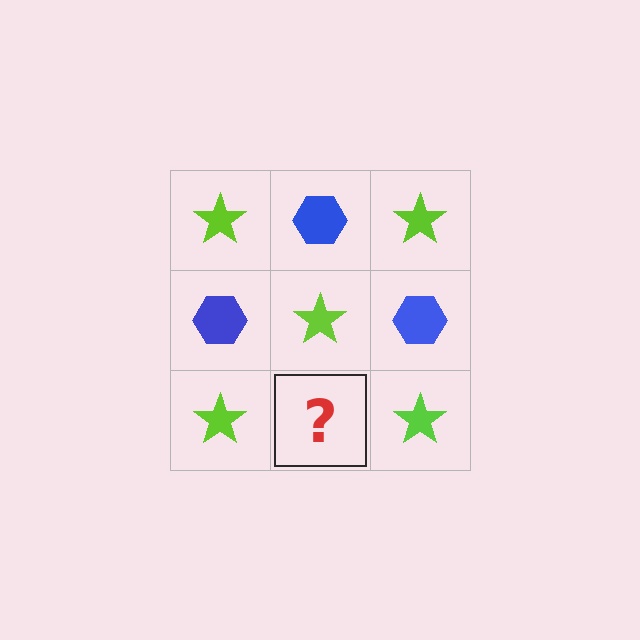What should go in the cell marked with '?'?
The missing cell should contain a blue hexagon.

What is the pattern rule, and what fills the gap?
The rule is that it alternates lime star and blue hexagon in a checkerboard pattern. The gap should be filled with a blue hexagon.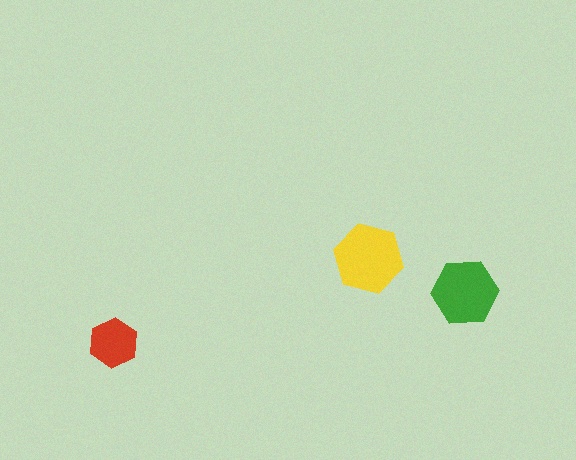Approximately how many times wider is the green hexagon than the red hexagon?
About 1.5 times wider.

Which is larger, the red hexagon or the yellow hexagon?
The yellow one.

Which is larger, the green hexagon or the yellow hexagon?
The yellow one.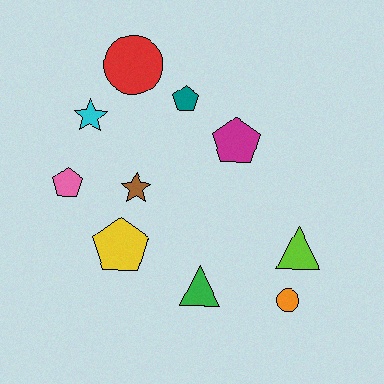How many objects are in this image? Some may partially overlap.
There are 10 objects.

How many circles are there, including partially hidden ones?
There are 2 circles.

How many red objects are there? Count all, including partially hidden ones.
There is 1 red object.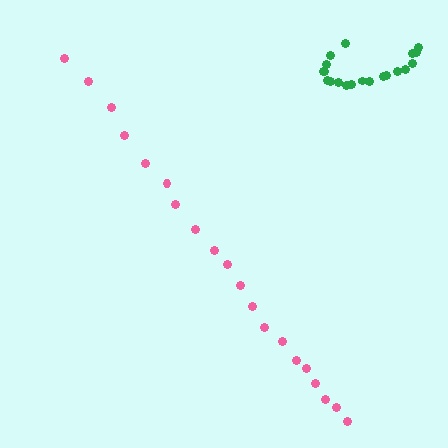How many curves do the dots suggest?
There are 2 distinct paths.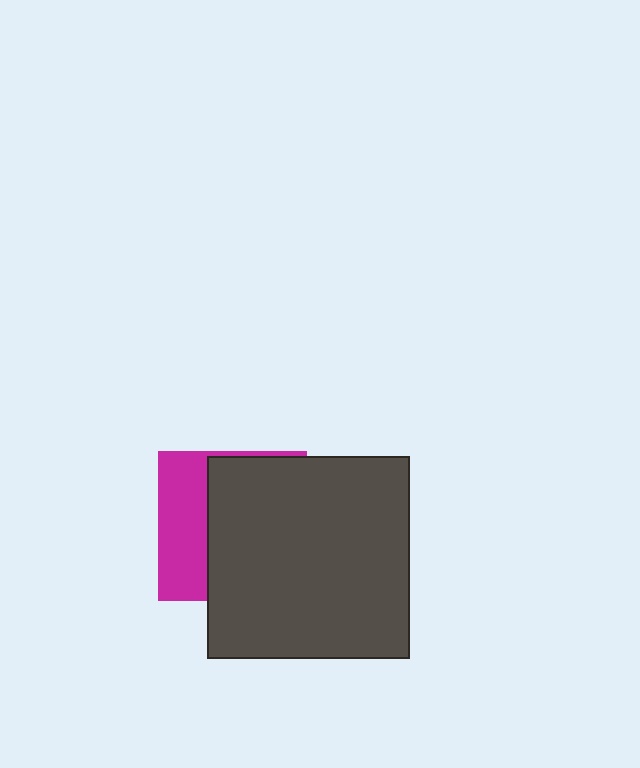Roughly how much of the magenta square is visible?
A small part of it is visible (roughly 35%).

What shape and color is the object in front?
The object in front is a dark gray square.